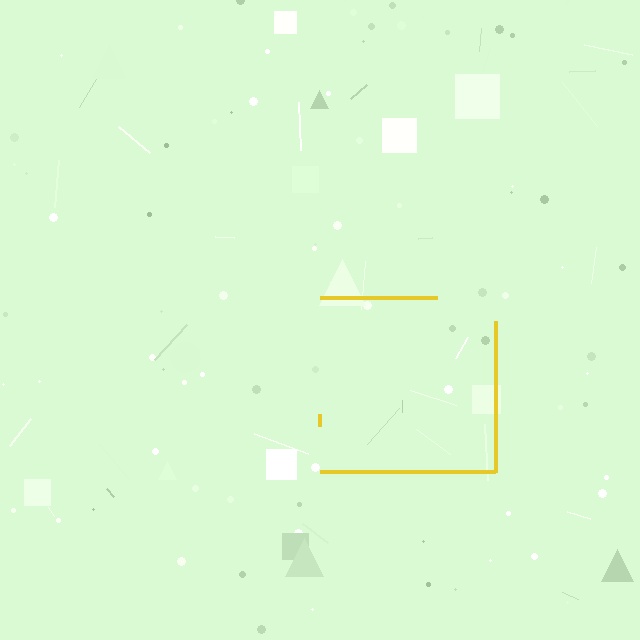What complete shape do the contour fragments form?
The contour fragments form a square.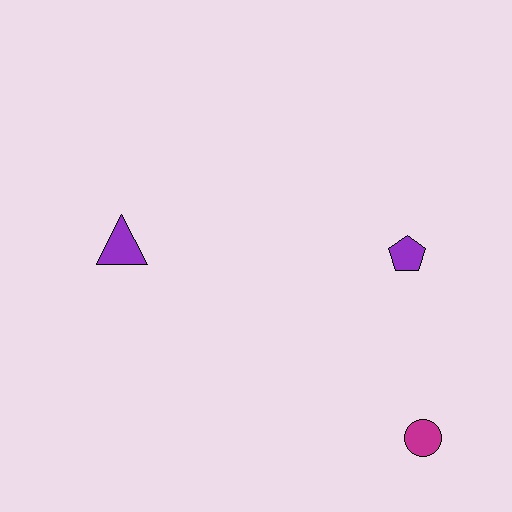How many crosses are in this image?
There are no crosses.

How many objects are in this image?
There are 3 objects.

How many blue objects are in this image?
There are no blue objects.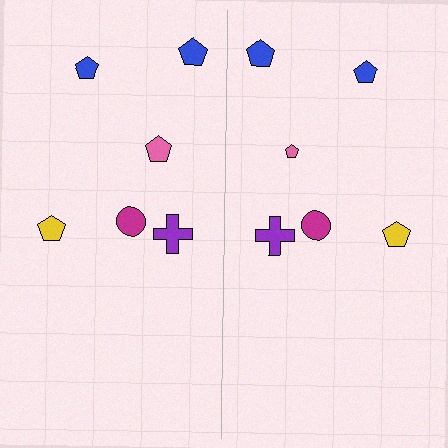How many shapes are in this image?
There are 12 shapes in this image.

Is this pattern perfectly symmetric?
No, the pattern is not perfectly symmetric. The pink pentagon on the right side has a different size than its mirror counterpart.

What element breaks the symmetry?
The pink pentagon on the right side has a different size than its mirror counterpart.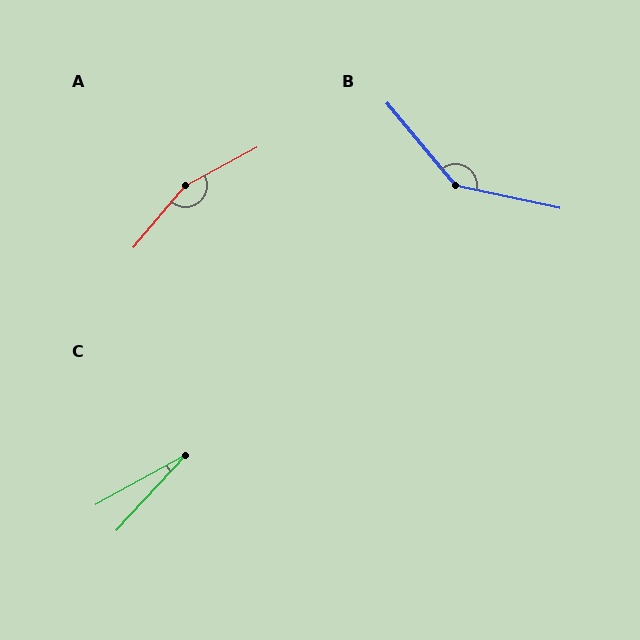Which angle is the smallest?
C, at approximately 19 degrees.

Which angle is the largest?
A, at approximately 158 degrees.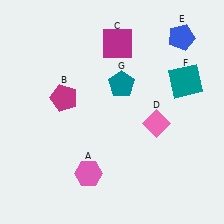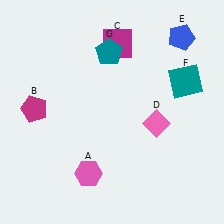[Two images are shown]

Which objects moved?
The objects that moved are: the magenta pentagon (B), the teal pentagon (G).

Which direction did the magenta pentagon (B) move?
The magenta pentagon (B) moved left.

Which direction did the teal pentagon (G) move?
The teal pentagon (G) moved up.